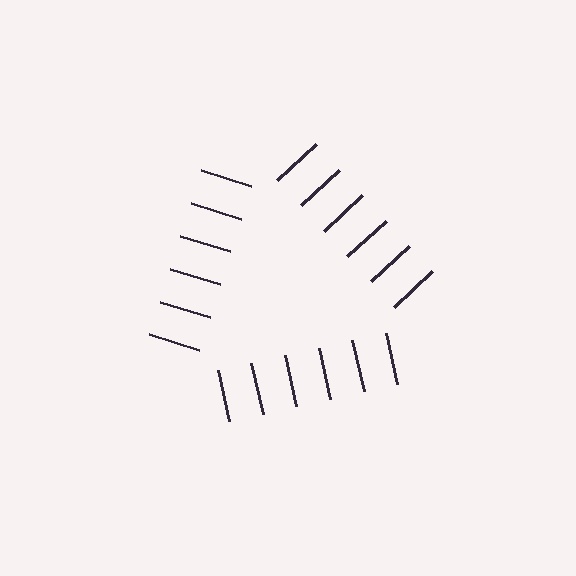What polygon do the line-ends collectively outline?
An illusory triangle — the line segments terminate on its edges but no continuous stroke is drawn.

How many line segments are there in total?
18 — 6 along each of the 3 edges.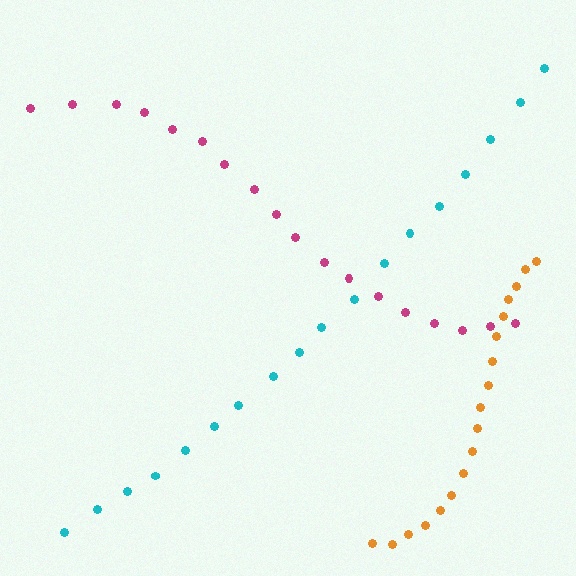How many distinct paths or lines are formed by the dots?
There are 3 distinct paths.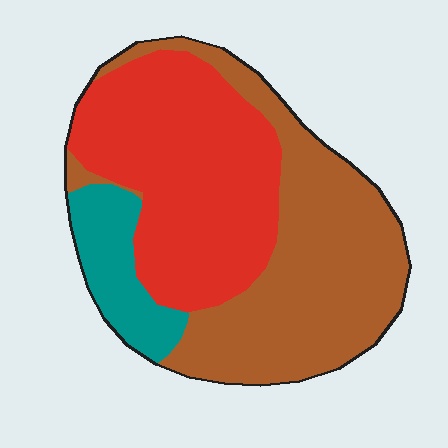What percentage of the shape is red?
Red takes up about two fifths (2/5) of the shape.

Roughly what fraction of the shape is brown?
Brown covers 45% of the shape.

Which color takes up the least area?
Teal, at roughly 10%.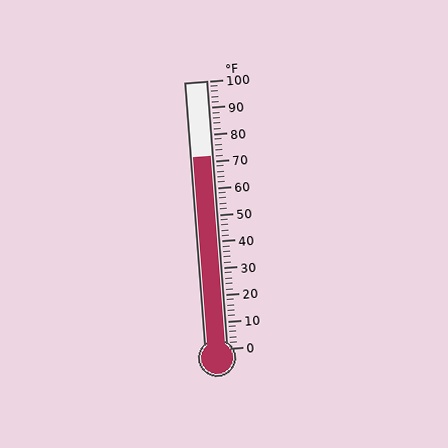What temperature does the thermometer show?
The thermometer shows approximately 72°F.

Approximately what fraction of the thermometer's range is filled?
The thermometer is filled to approximately 70% of its range.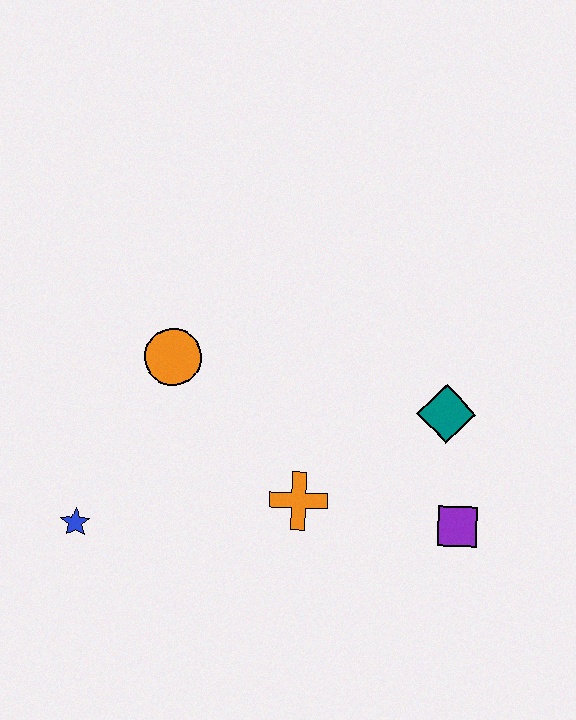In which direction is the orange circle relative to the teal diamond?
The orange circle is to the left of the teal diamond.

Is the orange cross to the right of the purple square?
No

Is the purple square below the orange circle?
Yes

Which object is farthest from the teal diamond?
The blue star is farthest from the teal diamond.